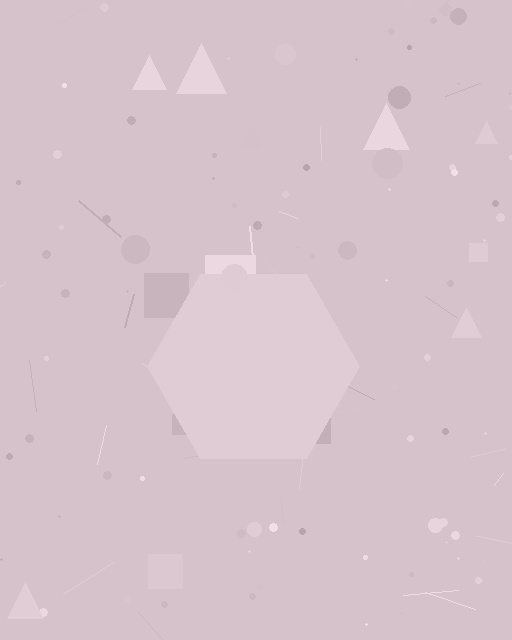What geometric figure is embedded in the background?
A hexagon is embedded in the background.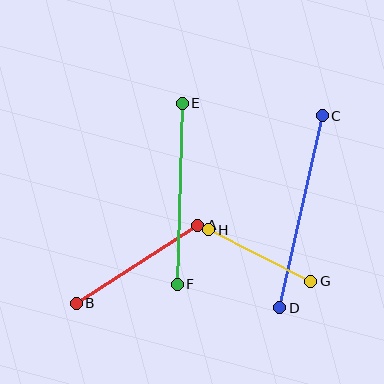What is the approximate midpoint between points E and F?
The midpoint is at approximately (180, 194) pixels.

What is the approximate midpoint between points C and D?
The midpoint is at approximately (301, 212) pixels.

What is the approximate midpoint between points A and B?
The midpoint is at approximately (137, 264) pixels.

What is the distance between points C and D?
The distance is approximately 197 pixels.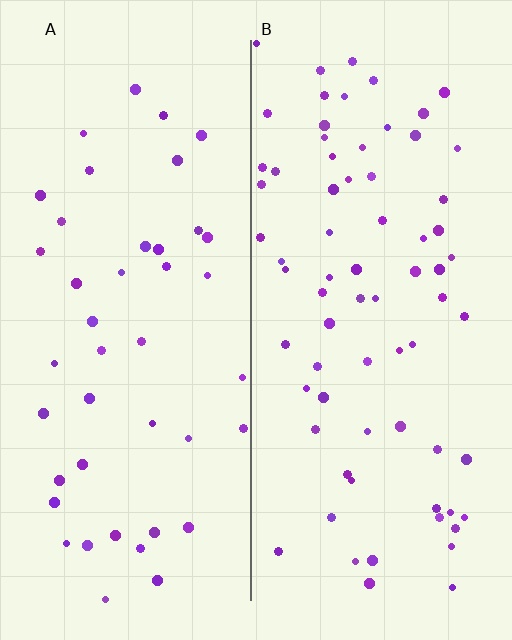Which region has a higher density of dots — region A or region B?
B (the right).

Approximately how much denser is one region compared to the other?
Approximately 1.7× — region B over region A.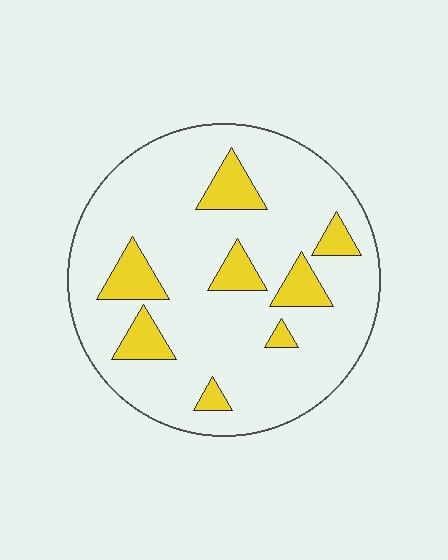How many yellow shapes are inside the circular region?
8.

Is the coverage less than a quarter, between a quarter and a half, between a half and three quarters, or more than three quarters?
Less than a quarter.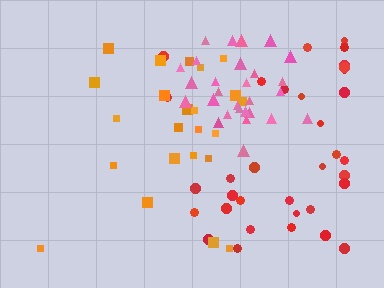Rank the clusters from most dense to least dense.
pink, red, orange.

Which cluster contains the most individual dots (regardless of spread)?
Red (35).